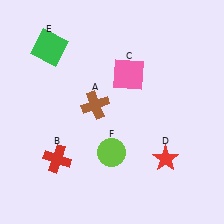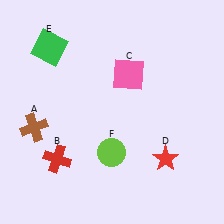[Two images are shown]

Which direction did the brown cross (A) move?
The brown cross (A) moved left.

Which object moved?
The brown cross (A) moved left.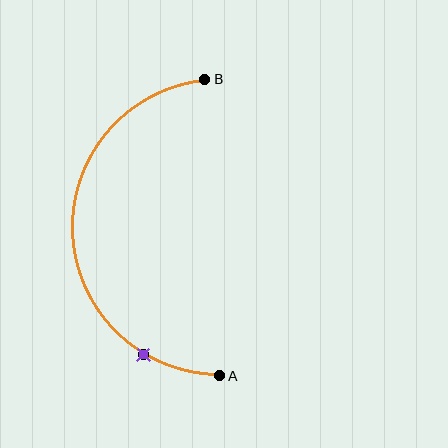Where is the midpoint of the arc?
The arc midpoint is the point on the curve farthest from the straight line joining A and B. It sits to the left of that line.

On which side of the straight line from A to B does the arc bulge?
The arc bulges to the left of the straight line connecting A and B.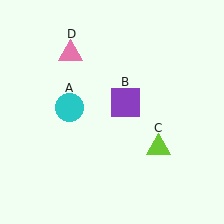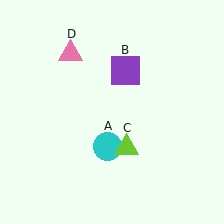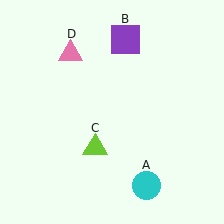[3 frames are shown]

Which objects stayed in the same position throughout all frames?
Pink triangle (object D) remained stationary.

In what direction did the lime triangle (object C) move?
The lime triangle (object C) moved left.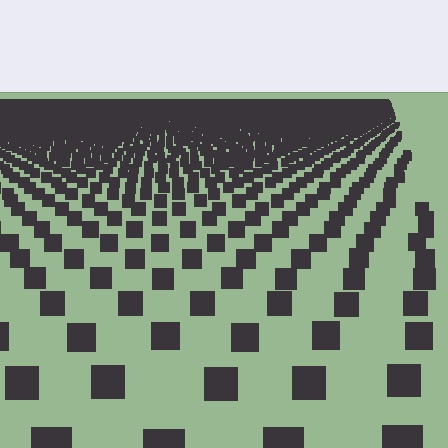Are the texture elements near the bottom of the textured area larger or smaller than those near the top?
Larger. Near the bottom, elements are closer to the viewer and appear at a bigger on-screen size.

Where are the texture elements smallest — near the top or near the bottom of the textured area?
Near the top.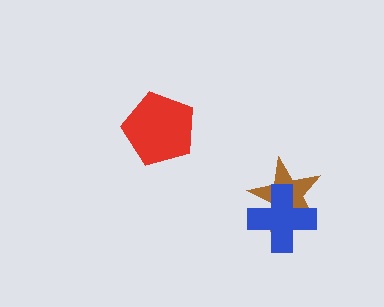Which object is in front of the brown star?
The blue cross is in front of the brown star.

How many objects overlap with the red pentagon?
0 objects overlap with the red pentagon.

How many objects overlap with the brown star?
1 object overlaps with the brown star.